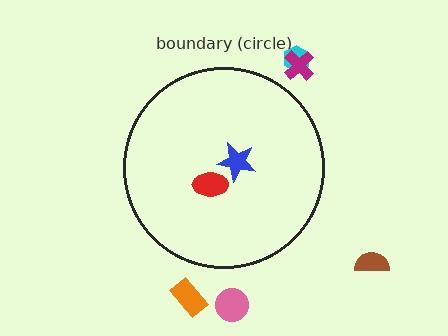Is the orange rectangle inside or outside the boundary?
Outside.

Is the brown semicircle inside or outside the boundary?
Outside.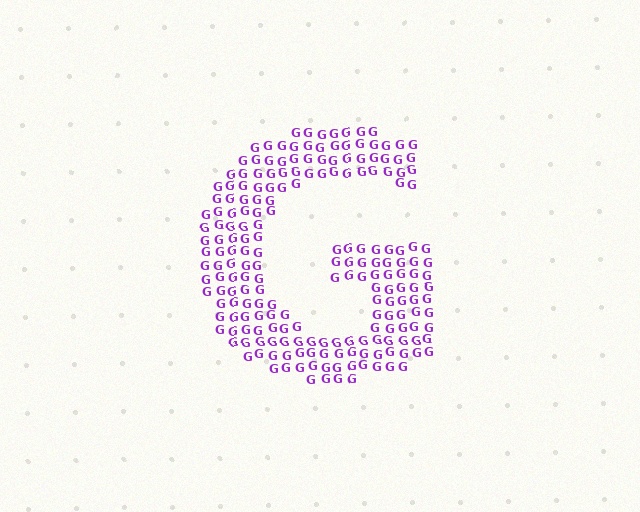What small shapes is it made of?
It is made of small letter G's.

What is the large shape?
The large shape is the letter G.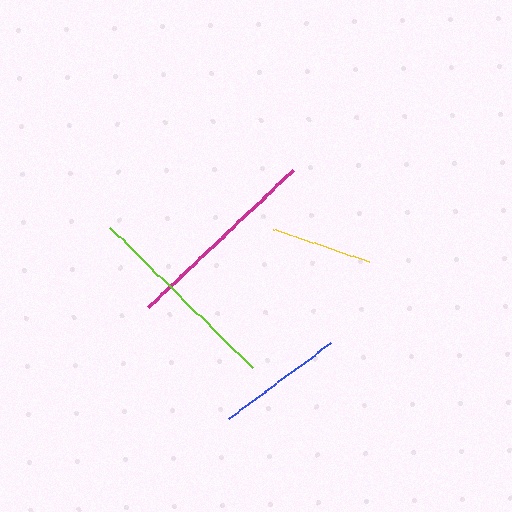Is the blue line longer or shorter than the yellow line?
The blue line is longer than the yellow line.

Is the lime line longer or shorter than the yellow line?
The lime line is longer than the yellow line.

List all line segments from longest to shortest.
From longest to shortest: lime, magenta, blue, yellow.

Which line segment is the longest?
The lime line is the longest at approximately 200 pixels.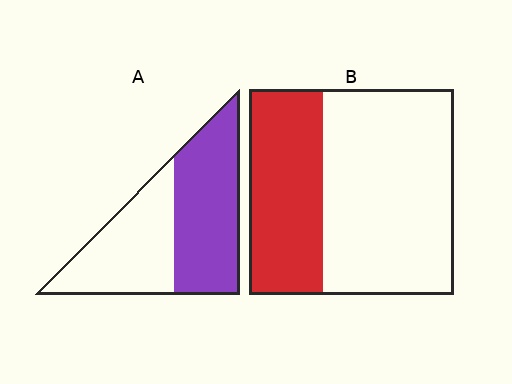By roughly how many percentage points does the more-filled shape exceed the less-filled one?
By roughly 20 percentage points (A over B).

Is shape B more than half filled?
No.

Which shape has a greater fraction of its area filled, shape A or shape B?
Shape A.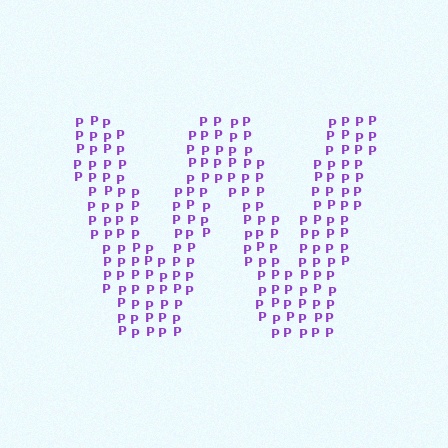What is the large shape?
The large shape is the letter W.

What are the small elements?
The small elements are letter P's.